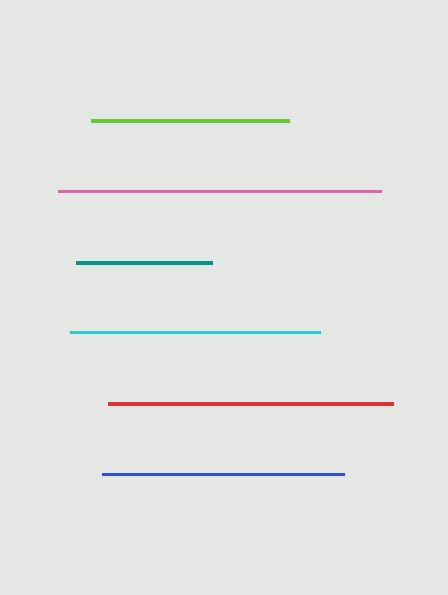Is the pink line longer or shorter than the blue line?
The pink line is longer than the blue line.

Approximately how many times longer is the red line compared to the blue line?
The red line is approximately 1.2 times the length of the blue line.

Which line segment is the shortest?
The teal line is the shortest at approximately 135 pixels.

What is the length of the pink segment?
The pink segment is approximately 323 pixels long.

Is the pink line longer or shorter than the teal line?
The pink line is longer than the teal line.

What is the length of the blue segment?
The blue segment is approximately 242 pixels long.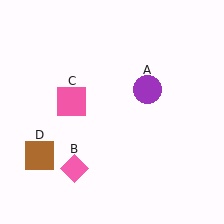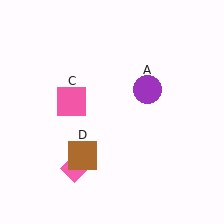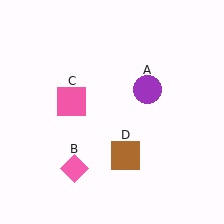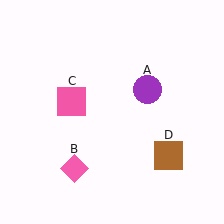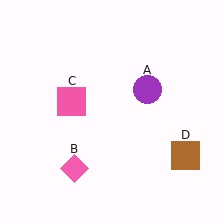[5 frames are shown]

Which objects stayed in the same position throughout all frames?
Purple circle (object A) and pink diamond (object B) and pink square (object C) remained stationary.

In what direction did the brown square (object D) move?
The brown square (object D) moved right.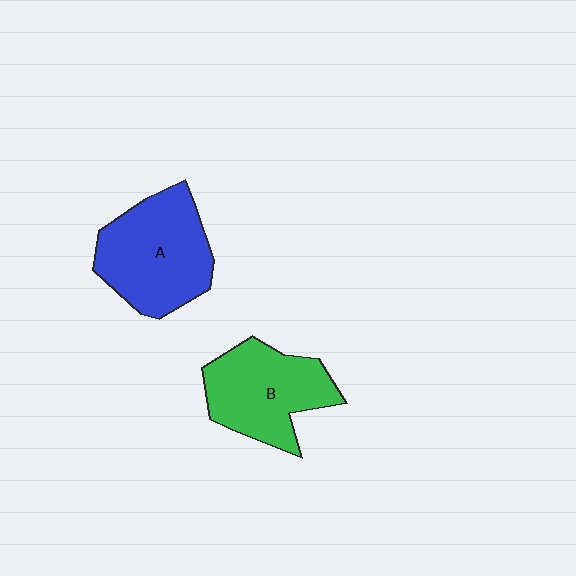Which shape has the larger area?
Shape A (blue).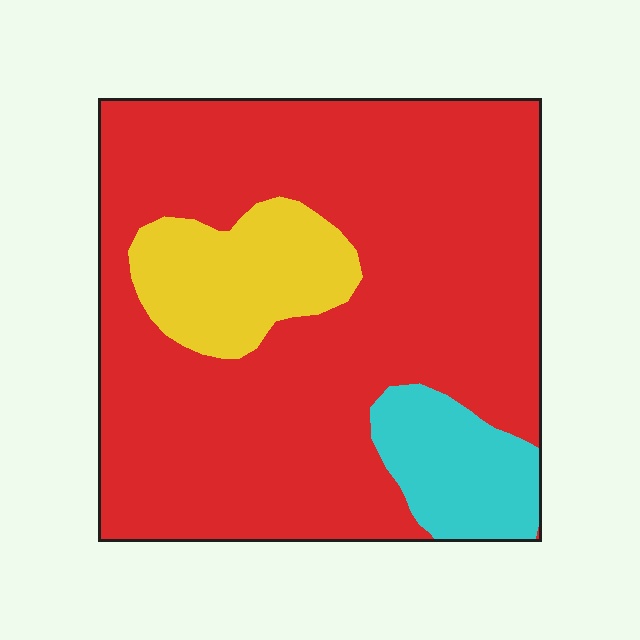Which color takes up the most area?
Red, at roughly 75%.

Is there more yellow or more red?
Red.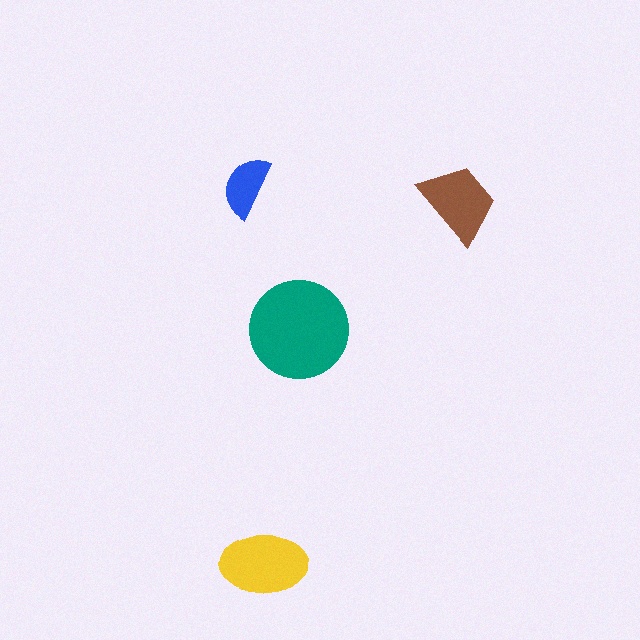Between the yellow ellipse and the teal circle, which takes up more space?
The teal circle.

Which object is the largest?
The teal circle.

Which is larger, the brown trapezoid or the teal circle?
The teal circle.